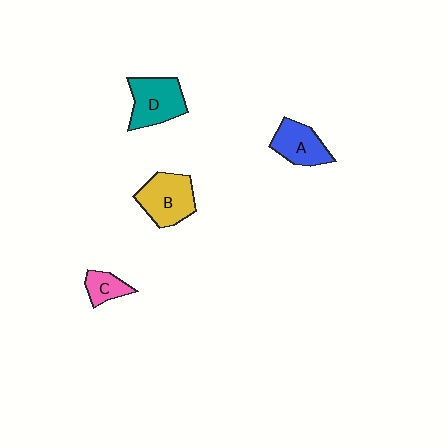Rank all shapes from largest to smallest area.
From largest to smallest: B (yellow), D (teal), A (blue), C (pink).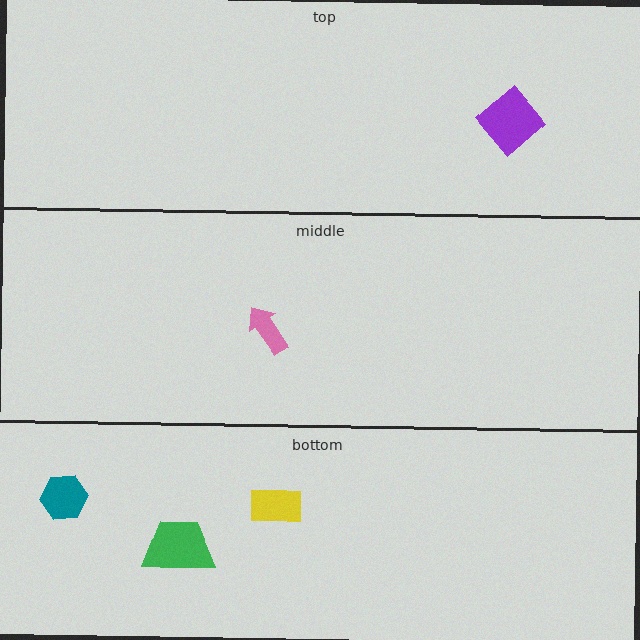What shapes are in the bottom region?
The teal hexagon, the green trapezoid, the yellow rectangle.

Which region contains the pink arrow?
The middle region.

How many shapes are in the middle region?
1.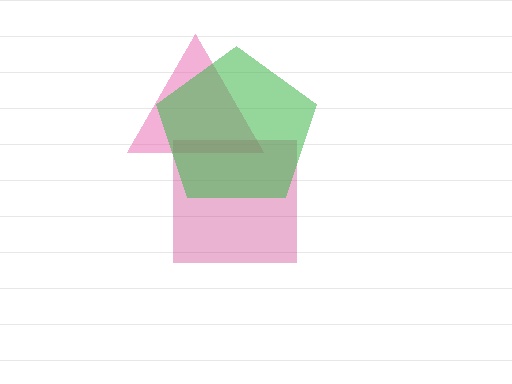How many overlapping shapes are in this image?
There are 3 overlapping shapes in the image.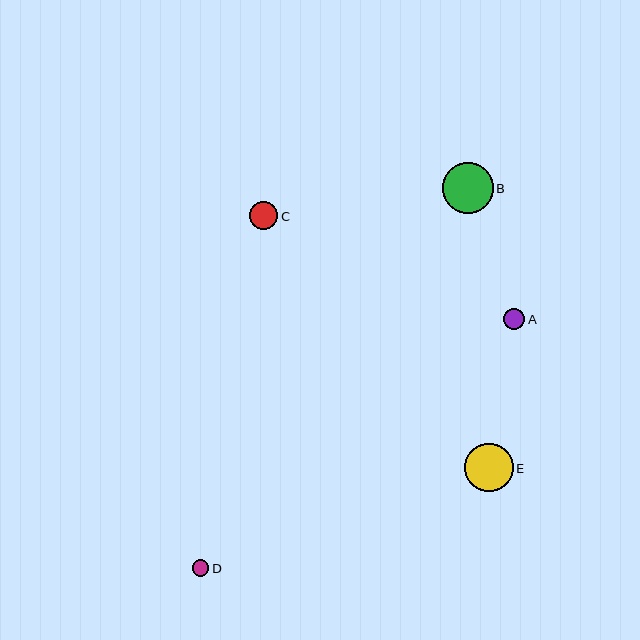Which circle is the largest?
Circle B is the largest with a size of approximately 51 pixels.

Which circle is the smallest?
Circle D is the smallest with a size of approximately 16 pixels.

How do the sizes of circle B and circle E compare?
Circle B and circle E are approximately the same size.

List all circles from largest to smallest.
From largest to smallest: B, E, C, A, D.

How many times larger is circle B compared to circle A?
Circle B is approximately 2.4 times the size of circle A.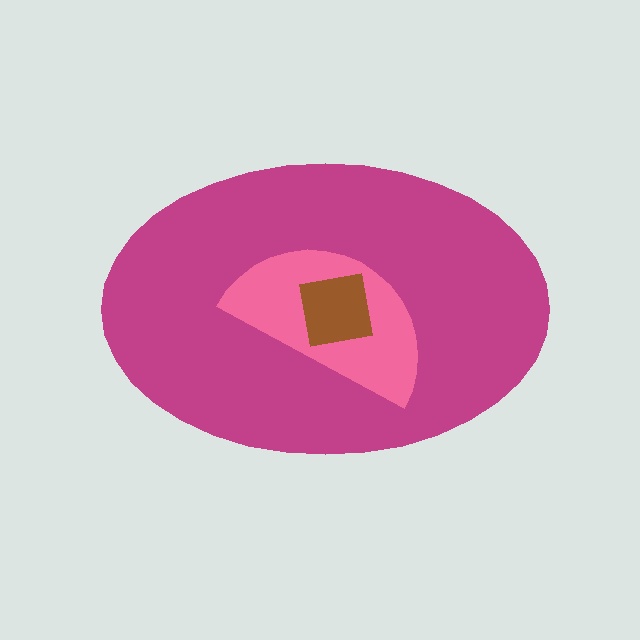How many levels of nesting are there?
3.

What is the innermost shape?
The brown square.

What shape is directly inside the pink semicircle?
The brown square.